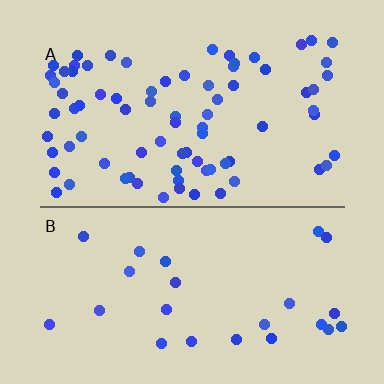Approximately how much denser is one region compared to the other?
Approximately 3.1× — region A over region B.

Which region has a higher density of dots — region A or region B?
A (the top).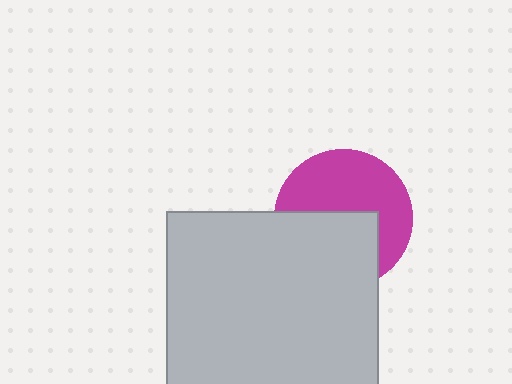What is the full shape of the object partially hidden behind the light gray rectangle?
The partially hidden object is a magenta circle.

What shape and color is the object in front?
The object in front is a light gray rectangle.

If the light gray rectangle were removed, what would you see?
You would see the complete magenta circle.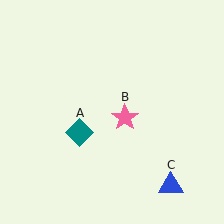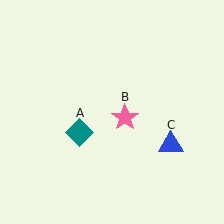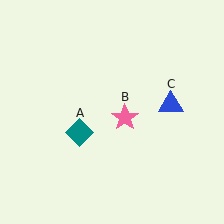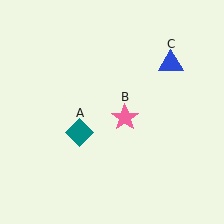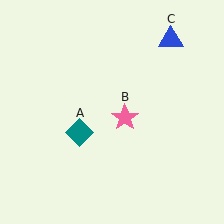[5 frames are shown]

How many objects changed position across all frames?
1 object changed position: blue triangle (object C).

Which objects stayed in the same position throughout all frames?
Teal diamond (object A) and pink star (object B) remained stationary.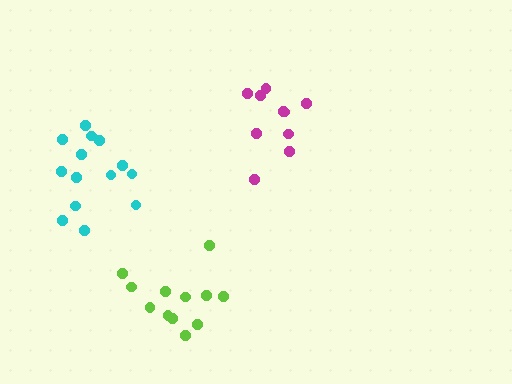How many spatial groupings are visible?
There are 3 spatial groupings.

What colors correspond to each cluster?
The clusters are colored: cyan, magenta, lime.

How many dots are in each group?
Group 1: 14 dots, Group 2: 10 dots, Group 3: 12 dots (36 total).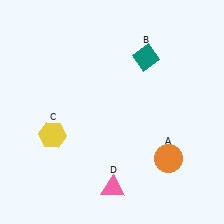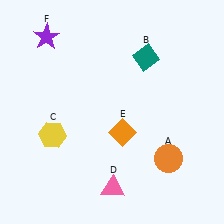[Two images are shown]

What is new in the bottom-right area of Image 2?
An orange diamond (E) was added in the bottom-right area of Image 2.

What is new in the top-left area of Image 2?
A purple star (F) was added in the top-left area of Image 2.